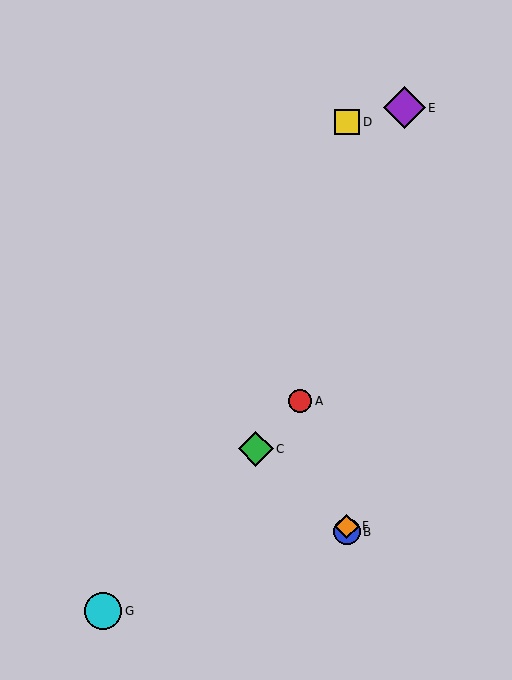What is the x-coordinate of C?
Object C is at x≈256.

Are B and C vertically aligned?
No, B is at x≈347 and C is at x≈256.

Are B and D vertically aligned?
Yes, both are at x≈347.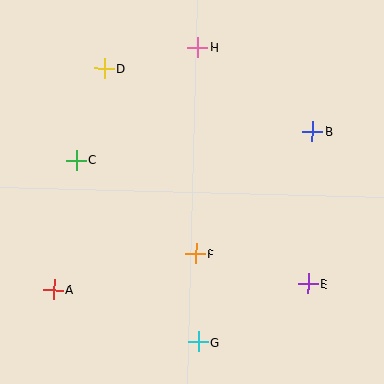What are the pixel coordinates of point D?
Point D is at (104, 69).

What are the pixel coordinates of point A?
Point A is at (53, 289).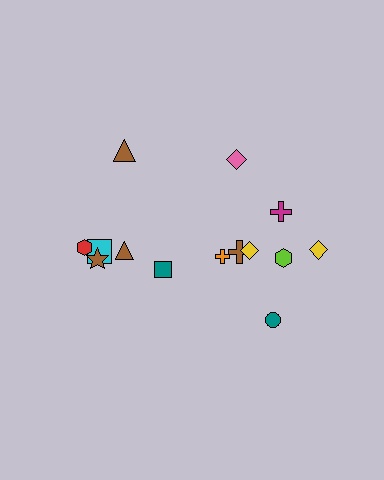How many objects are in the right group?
There are 8 objects.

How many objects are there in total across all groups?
There are 14 objects.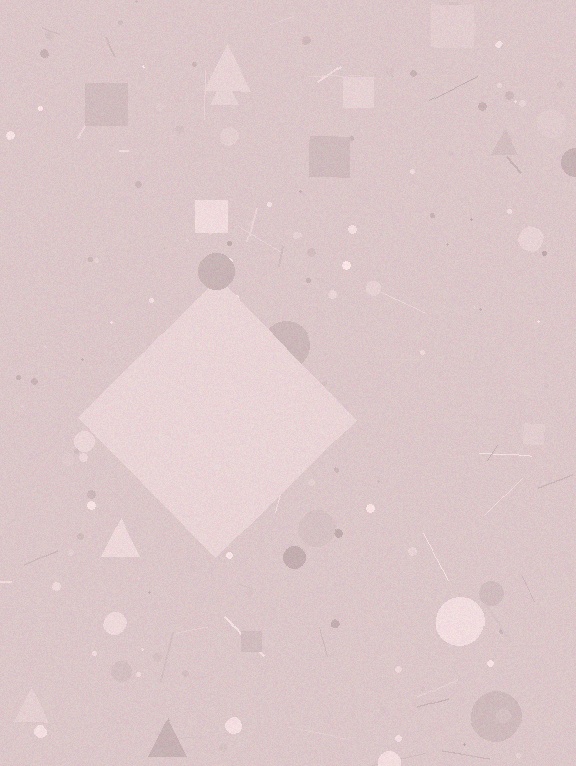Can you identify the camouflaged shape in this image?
The camouflaged shape is a diamond.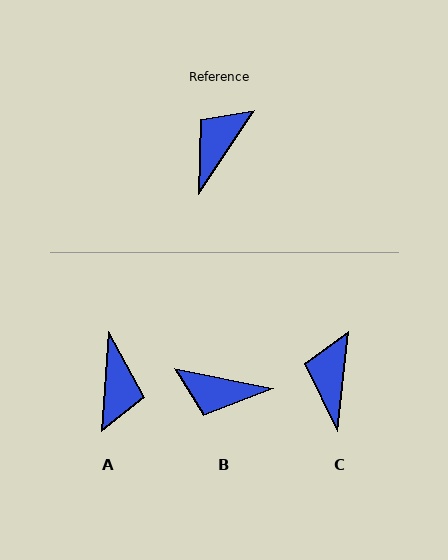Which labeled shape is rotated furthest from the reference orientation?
A, about 151 degrees away.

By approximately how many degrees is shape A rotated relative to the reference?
Approximately 151 degrees clockwise.